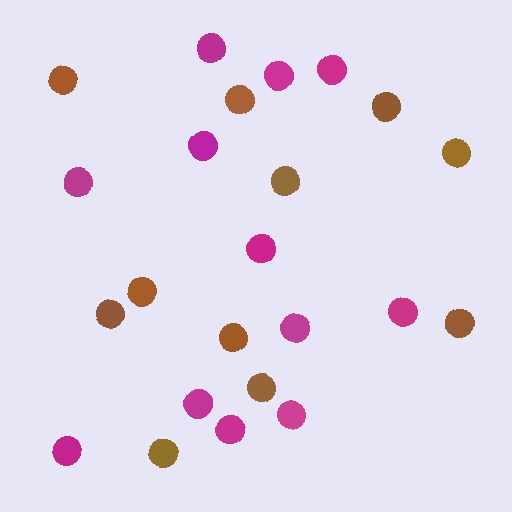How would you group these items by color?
There are 2 groups: one group of brown circles (11) and one group of magenta circles (12).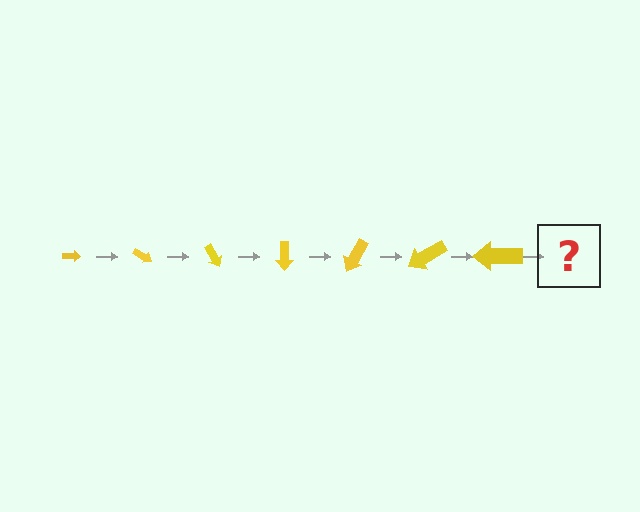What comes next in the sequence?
The next element should be an arrow, larger than the previous one and rotated 210 degrees from the start.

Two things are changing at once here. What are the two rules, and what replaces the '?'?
The two rules are that the arrow grows larger each step and it rotates 30 degrees each step. The '?' should be an arrow, larger than the previous one and rotated 210 degrees from the start.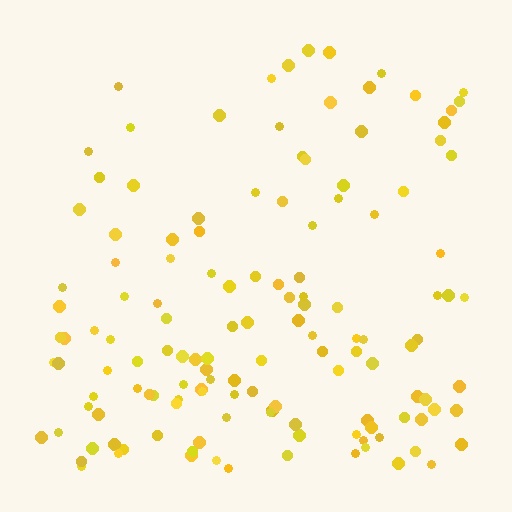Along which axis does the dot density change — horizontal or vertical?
Vertical.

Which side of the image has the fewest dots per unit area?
The top.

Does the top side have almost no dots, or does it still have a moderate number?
Still a moderate number, just noticeably fewer than the bottom.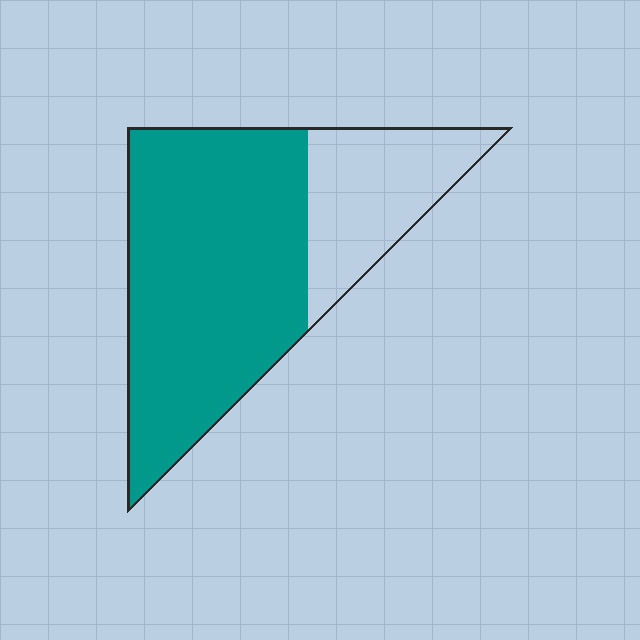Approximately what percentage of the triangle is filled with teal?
Approximately 70%.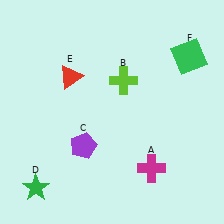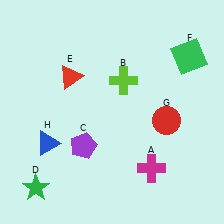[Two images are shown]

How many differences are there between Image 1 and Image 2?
There are 2 differences between the two images.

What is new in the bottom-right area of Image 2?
A red circle (G) was added in the bottom-right area of Image 2.